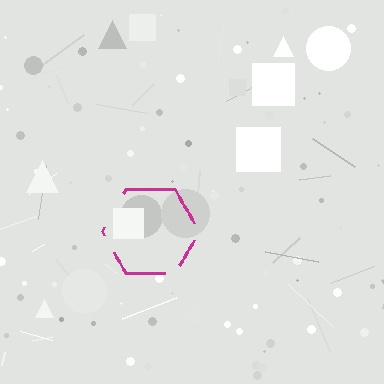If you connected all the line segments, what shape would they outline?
They would outline a hexagon.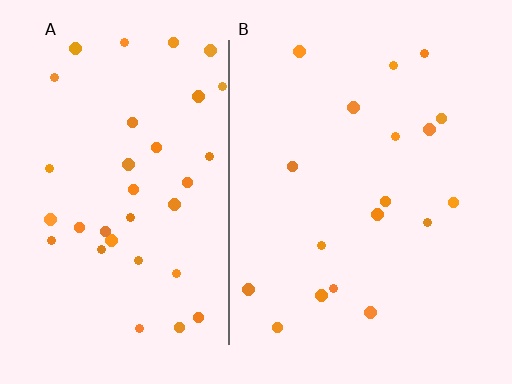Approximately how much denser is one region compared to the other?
Approximately 2.0× — region A over region B.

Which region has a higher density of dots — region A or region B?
A (the left).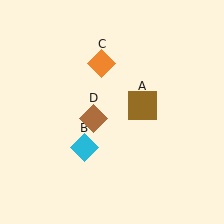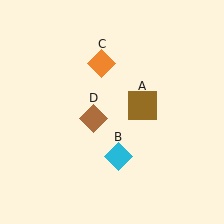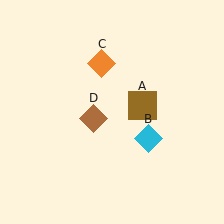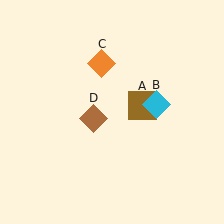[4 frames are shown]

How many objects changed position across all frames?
1 object changed position: cyan diamond (object B).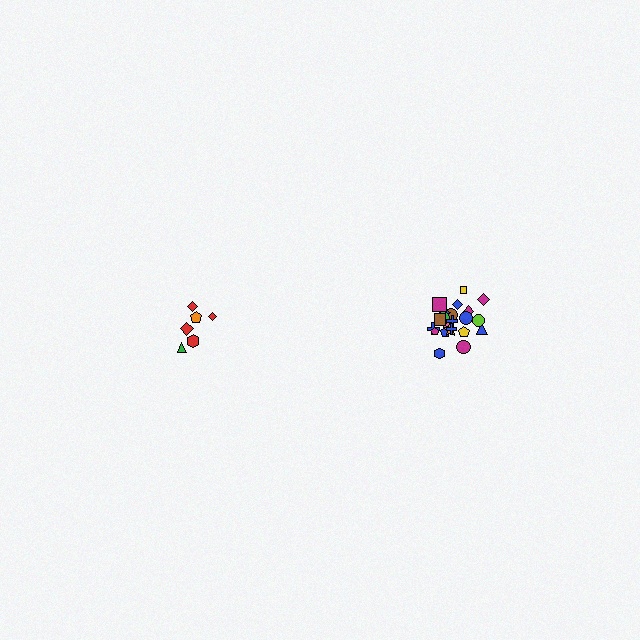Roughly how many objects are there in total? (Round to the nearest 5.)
Roughly 30 objects in total.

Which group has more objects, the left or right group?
The right group.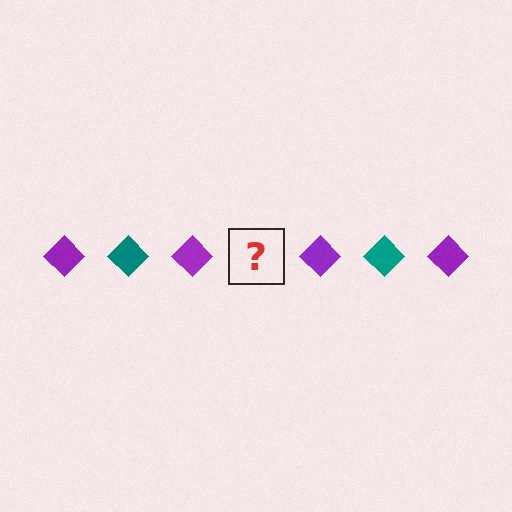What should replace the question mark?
The question mark should be replaced with a teal diamond.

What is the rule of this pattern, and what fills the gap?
The rule is that the pattern cycles through purple, teal diamonds. The gap should be filled with a teal diamond.